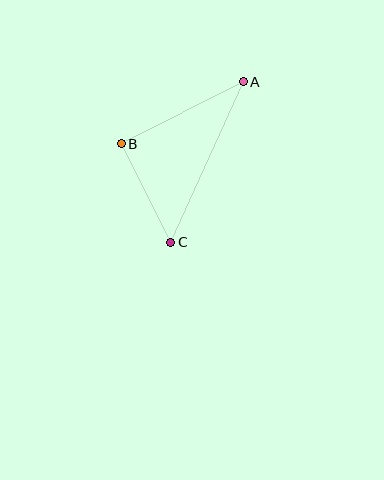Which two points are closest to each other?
Points B and C are closest to each other.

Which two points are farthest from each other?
Points A and C are farthest from each other.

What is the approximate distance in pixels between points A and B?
The distance between A and B is approximately 137 pixels.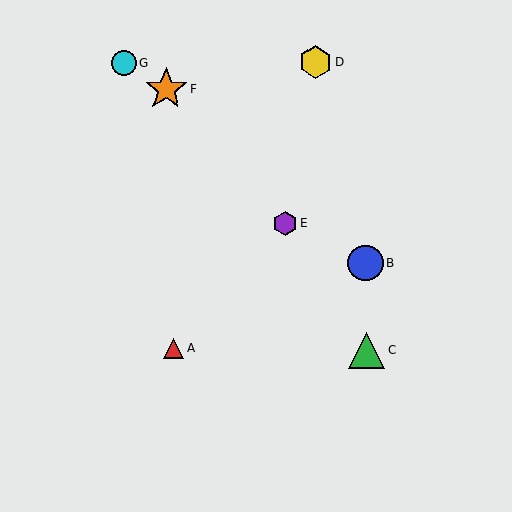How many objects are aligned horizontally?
2 objects (A, C) are aligned horizontally.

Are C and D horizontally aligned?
No, C is at y≈350 and D is at y≈62.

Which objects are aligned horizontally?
Objects A, C are aligned horizontally.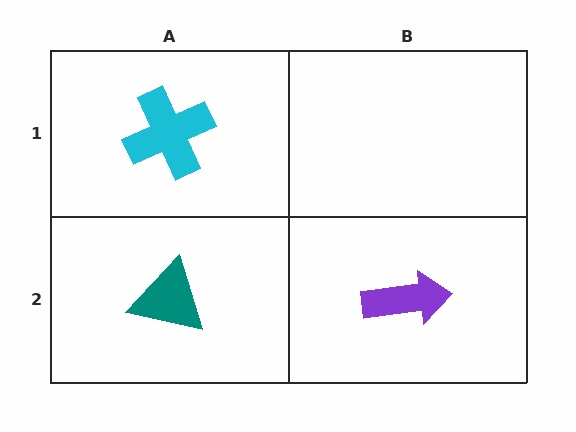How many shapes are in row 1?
1 shape.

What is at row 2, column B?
A purple arrow.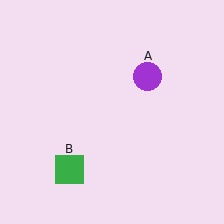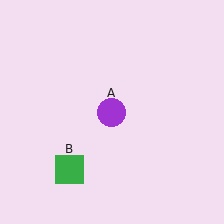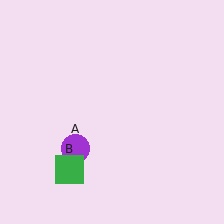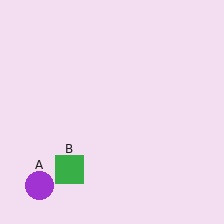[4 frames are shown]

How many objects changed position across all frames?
1 object changed position: purple circle (object A).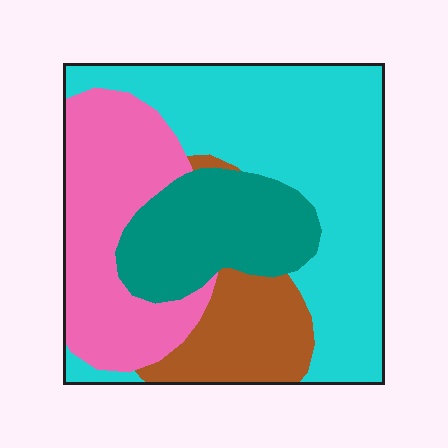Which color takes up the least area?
Brown, at roughly 15%.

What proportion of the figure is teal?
Teal takes up about one fifth (1/5) of the figure.